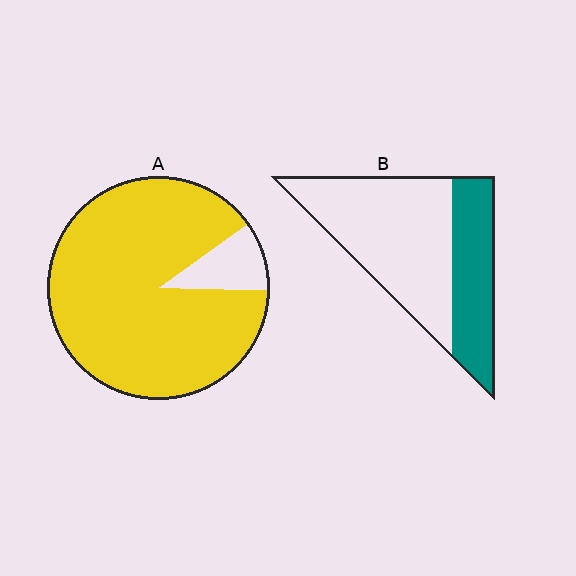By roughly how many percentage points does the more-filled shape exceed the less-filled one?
By roughly 55 percentage points (A over B).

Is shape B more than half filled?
No.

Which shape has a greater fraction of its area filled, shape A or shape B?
Shape A.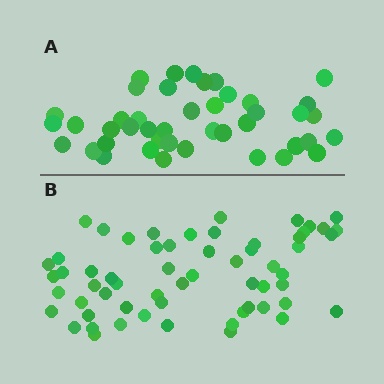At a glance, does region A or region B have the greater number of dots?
Region B (the bottom region) has more dots.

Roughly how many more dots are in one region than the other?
Region B has approximately 15 more dots than region A.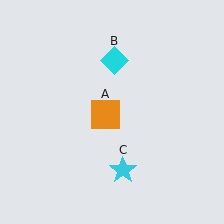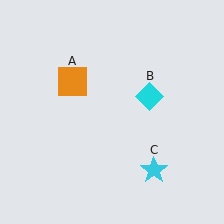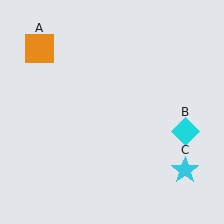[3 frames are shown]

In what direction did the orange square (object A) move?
The orange square (object A) moved up and to the left.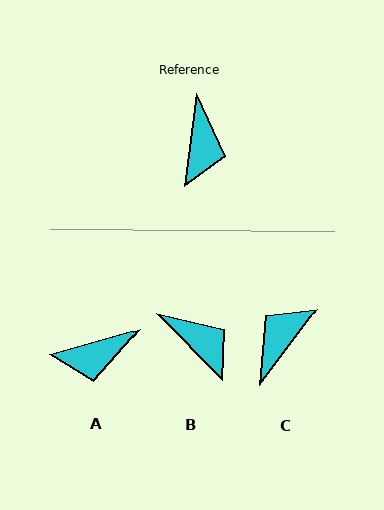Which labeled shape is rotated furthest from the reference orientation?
C, about 151 degrees away.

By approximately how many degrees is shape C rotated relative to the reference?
Approximately 151 degrees counter-clockwise.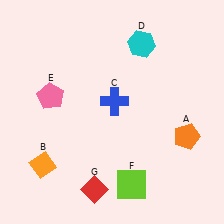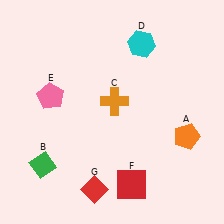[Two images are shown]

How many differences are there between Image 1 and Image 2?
There are 3 differences between the two images.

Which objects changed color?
B changed from orange to green. C changed from blue to orange. F changed from lime to red.